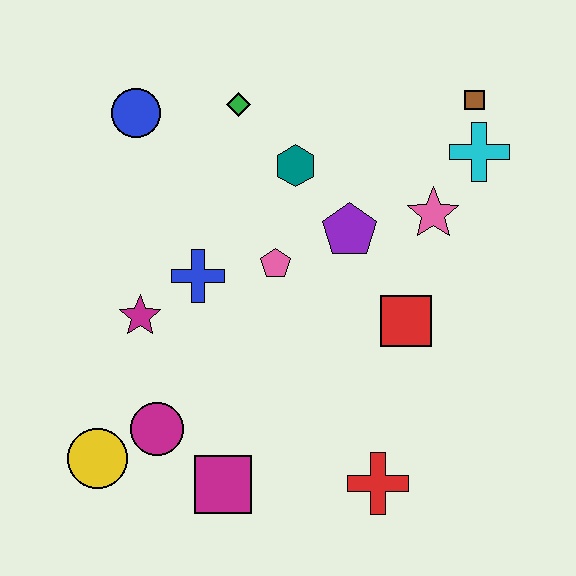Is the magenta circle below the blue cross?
Yes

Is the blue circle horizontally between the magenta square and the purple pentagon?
No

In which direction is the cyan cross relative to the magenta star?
The cyan cross is to the right of the magenta star.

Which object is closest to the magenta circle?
The yellow circle is closest to the magenta circle.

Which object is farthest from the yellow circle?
The brown square is farthest from the yellow circle.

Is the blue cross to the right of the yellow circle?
Yes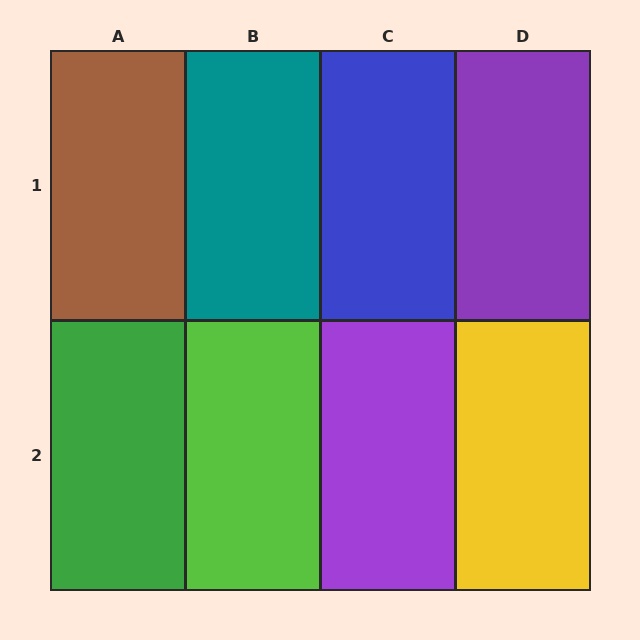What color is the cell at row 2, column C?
Purple.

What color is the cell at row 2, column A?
Green.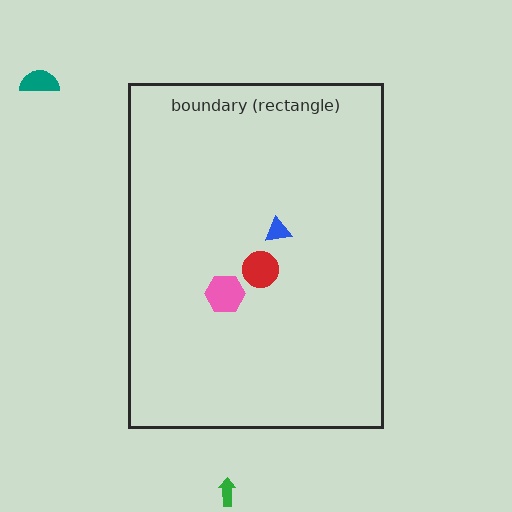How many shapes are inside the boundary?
3 inside, 2 outside.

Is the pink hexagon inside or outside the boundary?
Inside.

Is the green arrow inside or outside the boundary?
Outside.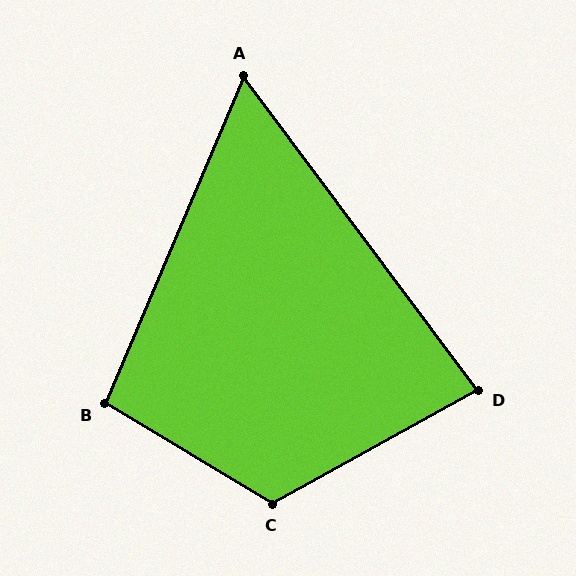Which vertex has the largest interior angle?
C, at approximately 120 degrees.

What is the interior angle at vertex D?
Approximately 82 degrees (acute).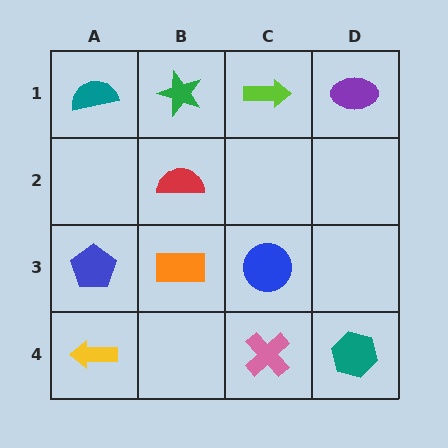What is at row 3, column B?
An orange rectangle.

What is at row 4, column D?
A teal hexagon.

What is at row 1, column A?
A teal semicircle.